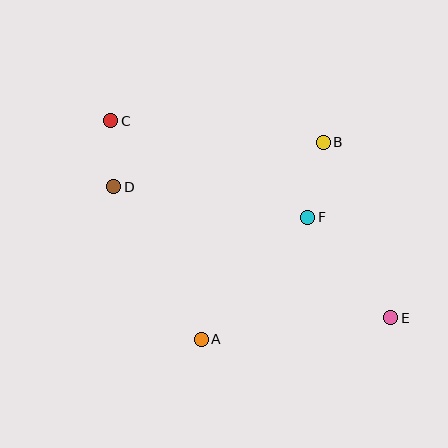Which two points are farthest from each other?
Points C and E are farthest from each other.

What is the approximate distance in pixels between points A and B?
The distance between A and B is approximately 232 pixels.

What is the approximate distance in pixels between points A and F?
The distance between A and F is approximately 162 pixels.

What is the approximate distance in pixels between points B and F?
The distance between B and F is approximately 77 pixels.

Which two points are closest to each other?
Points C and D are closest to each other.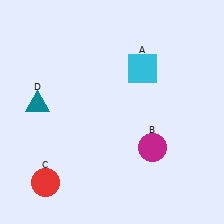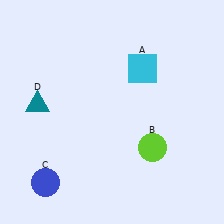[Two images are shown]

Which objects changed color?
B changed from magenta to lime. C changed from red to blue.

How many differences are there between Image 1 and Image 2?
There are 2 differences between the two images.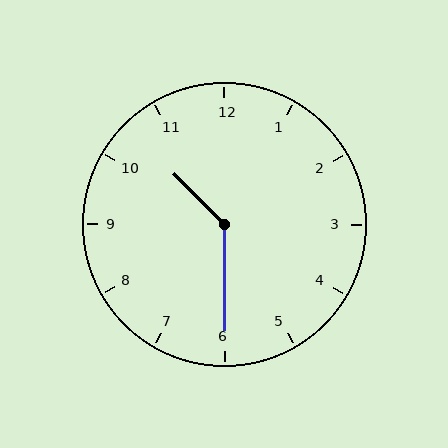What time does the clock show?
10:30.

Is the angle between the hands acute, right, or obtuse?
It is obtuse.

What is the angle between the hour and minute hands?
Approximately 135 degrees.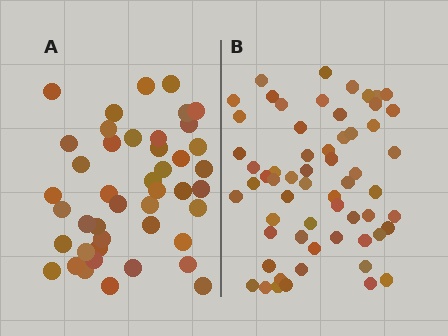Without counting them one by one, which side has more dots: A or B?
Region B (the right region) has more dots.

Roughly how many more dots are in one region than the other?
Region B has approximately 15 more dots than region A.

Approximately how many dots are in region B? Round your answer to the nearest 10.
About 60 dots.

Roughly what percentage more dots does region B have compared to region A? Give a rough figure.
About 35% more.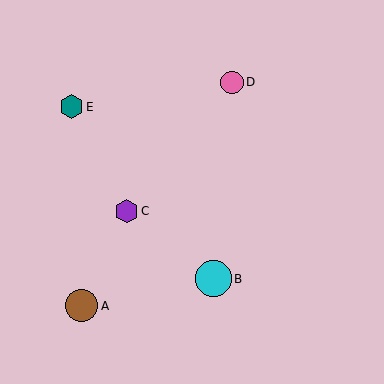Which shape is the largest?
The cyan circle (labeled B) is the largest.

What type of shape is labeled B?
Shape B is a cyan circle.